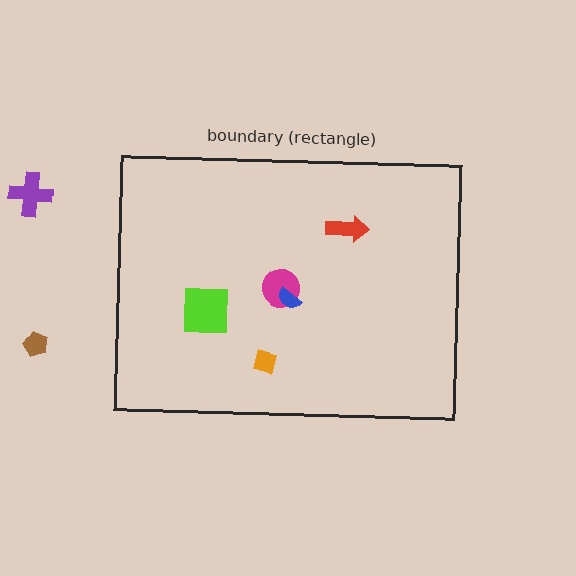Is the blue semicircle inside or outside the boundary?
Inside.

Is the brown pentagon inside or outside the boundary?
Outside.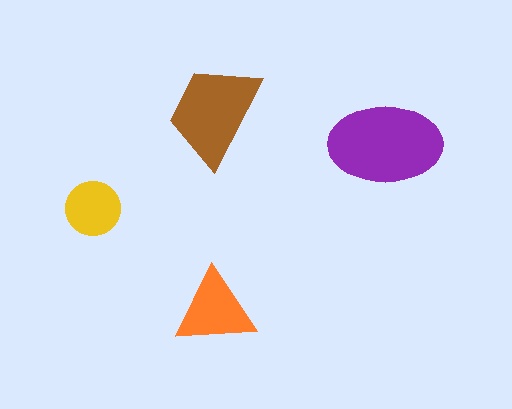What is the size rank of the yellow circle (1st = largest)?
4th.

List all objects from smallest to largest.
The yellow circle, the orange triangle, the brown trapezoid, the purple ellipse.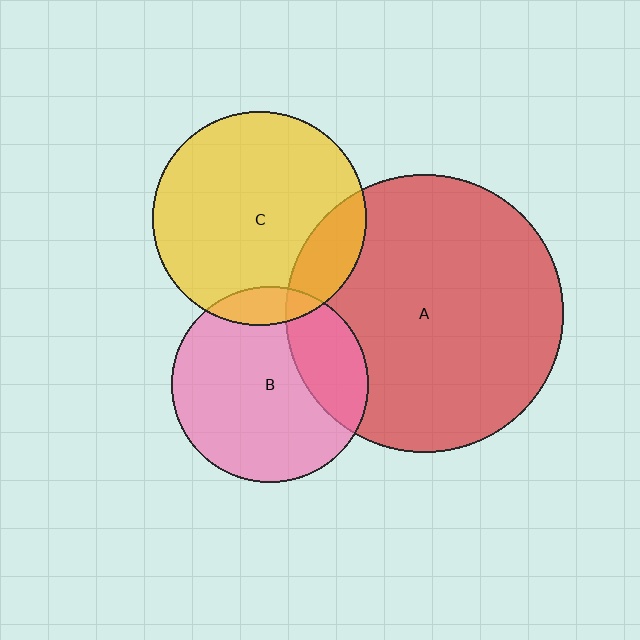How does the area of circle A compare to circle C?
Approximately 1.7 times.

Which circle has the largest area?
Circle A (red).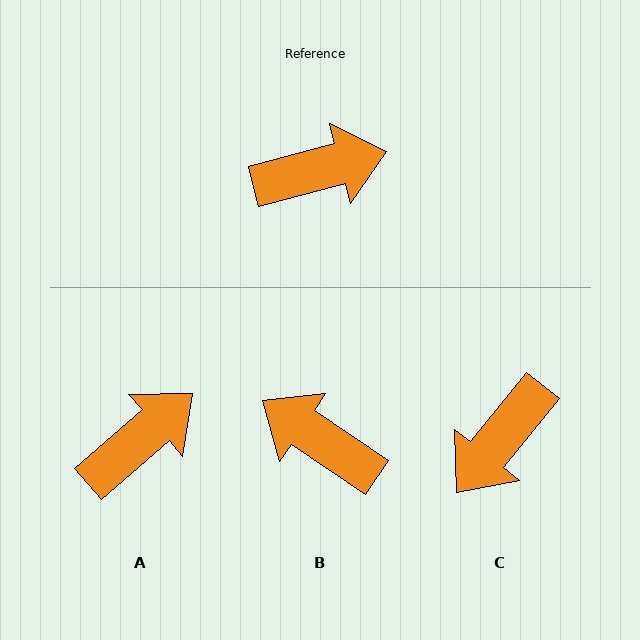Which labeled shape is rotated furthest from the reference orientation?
C, about 144 degrees away.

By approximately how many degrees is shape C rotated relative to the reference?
Approximately 144 degrees clockwise.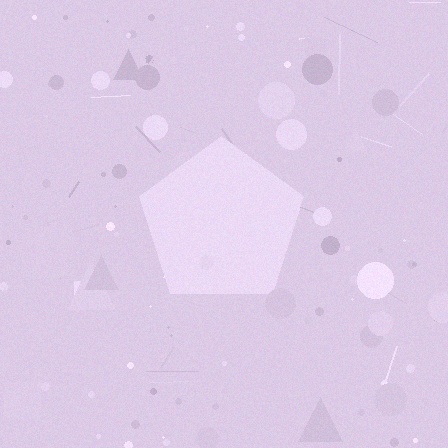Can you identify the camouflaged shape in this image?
The camouflaged shape is a pentagon.